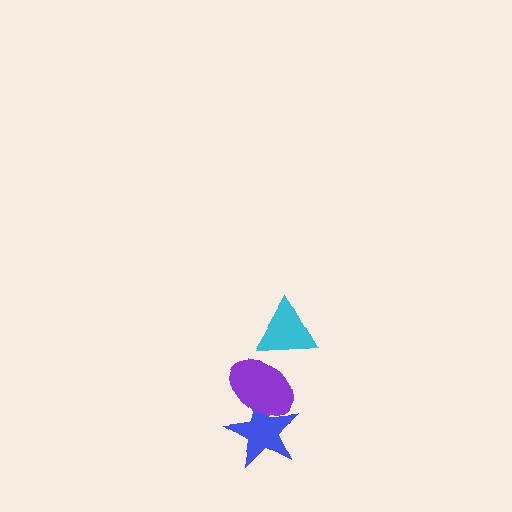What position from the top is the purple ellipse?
The purple ellipse is 2nd from the top.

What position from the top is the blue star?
The blue star is 3rd from the top.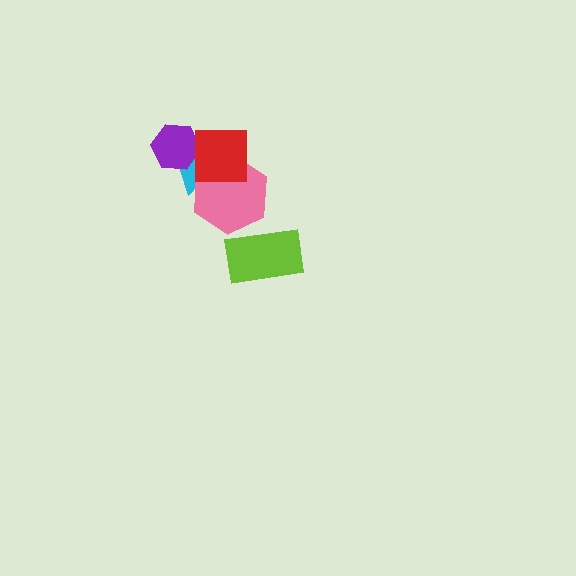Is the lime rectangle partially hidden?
No, no other shape covers it.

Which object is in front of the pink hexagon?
The red square is in front of the pink hexagon.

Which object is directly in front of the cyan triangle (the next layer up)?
The purple hexagon is directly in front of the cyan triangle.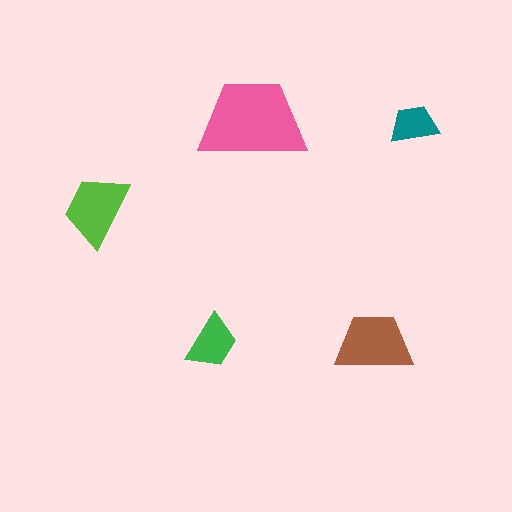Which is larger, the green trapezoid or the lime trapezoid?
The lime one.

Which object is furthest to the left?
The lime trapezoid is leftmost.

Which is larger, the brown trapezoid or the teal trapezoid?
The brown one.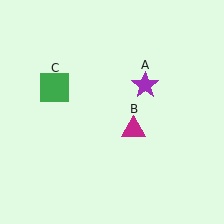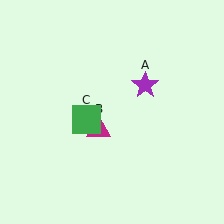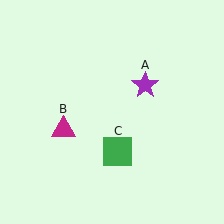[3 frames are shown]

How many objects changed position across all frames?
2 objects changed position: magenta triangle (object B), green square (object C).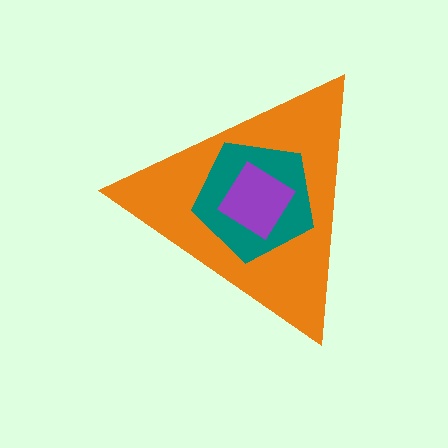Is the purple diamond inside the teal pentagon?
Yes.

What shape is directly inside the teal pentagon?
The purple diamond.